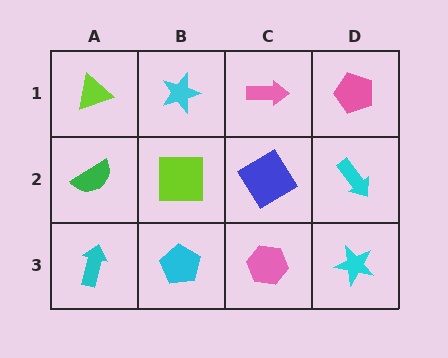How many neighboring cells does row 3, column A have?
2.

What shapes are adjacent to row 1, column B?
A lime square (row 2, column B), a lime triangle (row 1, column A), a pink arrow (row 1, column C).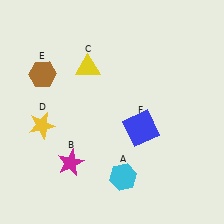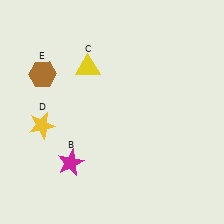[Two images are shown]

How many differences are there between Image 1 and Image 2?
There are 2 differences between the two images.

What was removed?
The blue square (F), the cyan hexagon (A) were removed in Image 2.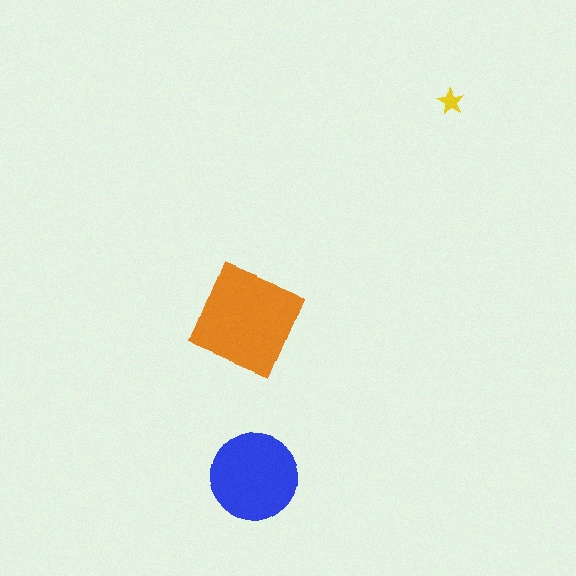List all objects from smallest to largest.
The yellow star, the blue circle, the orange diamond.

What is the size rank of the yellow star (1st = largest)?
3rd.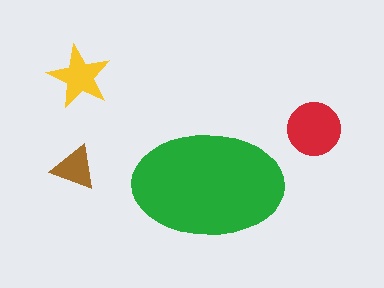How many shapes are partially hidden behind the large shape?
0 shapes are partially hidden.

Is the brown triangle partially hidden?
No, the brown triangle is fully visible.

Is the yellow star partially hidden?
No, the yellow star is fully visible.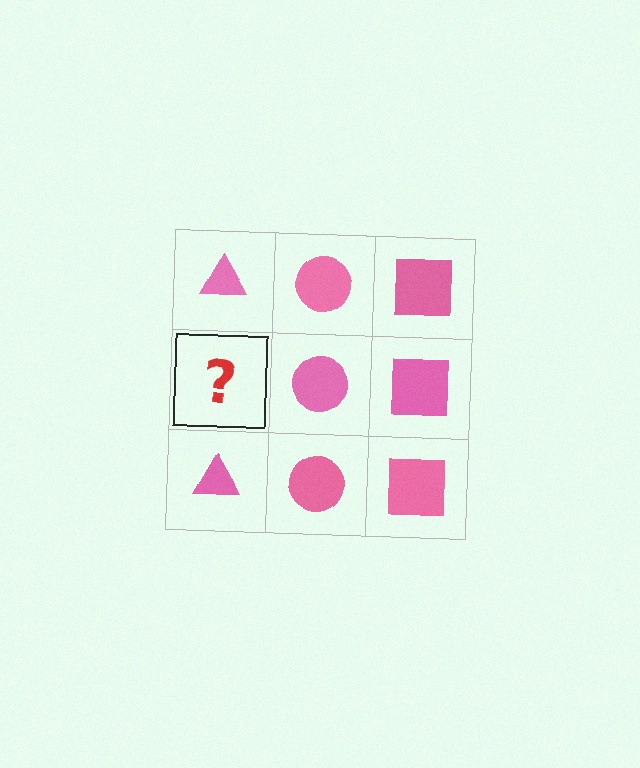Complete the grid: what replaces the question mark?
The question mark should be replaced with a pink triangle.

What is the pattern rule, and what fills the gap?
The rule is that each column has a consistent shape. The gap should be filled with a pink triangle.